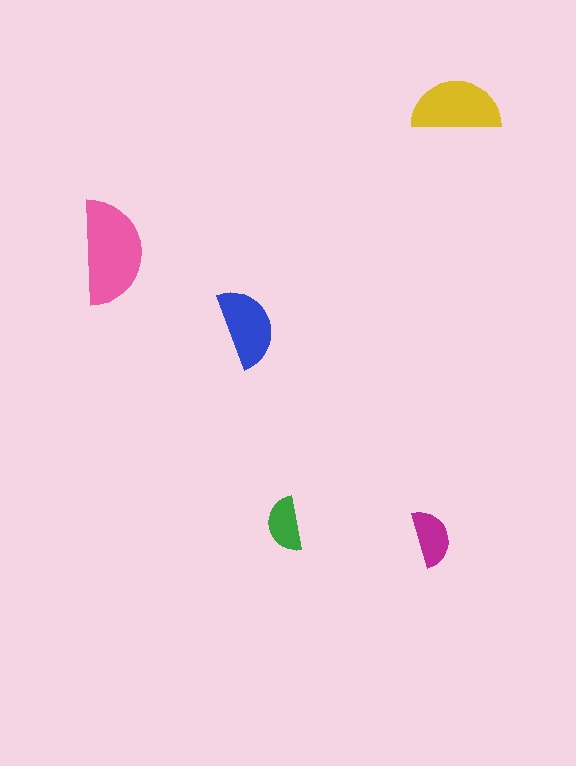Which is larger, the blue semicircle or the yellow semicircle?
The yellow one.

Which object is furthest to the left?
The pink semicircle is leftmost.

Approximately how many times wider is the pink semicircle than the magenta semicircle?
About 2 times wider.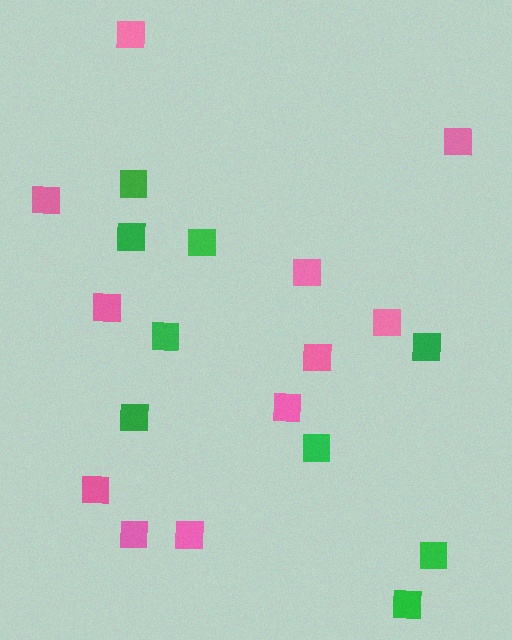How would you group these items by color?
There are 2 groups: one group of pink squares (11) and one group of green squares (9).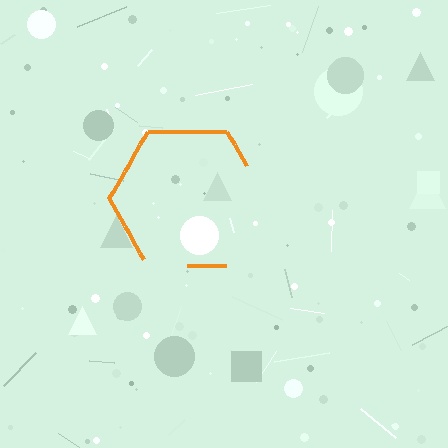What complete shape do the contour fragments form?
The contour fragments form a hexagon.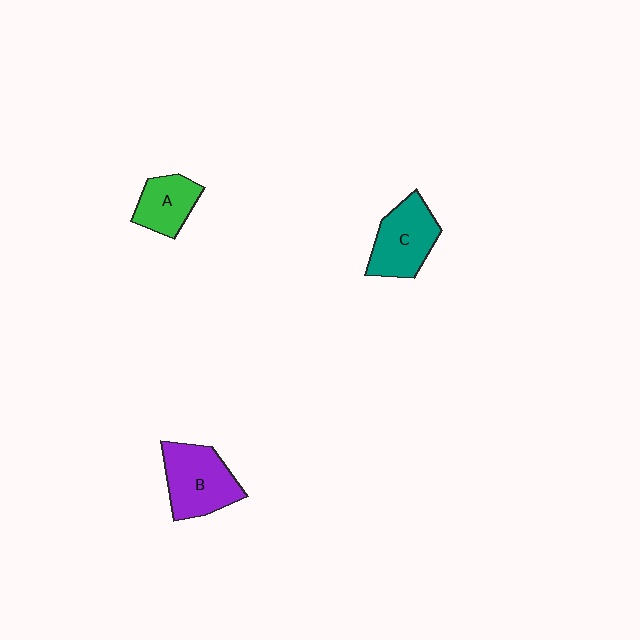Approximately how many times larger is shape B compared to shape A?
Approximately 1.5 times.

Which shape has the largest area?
Shape B (purple).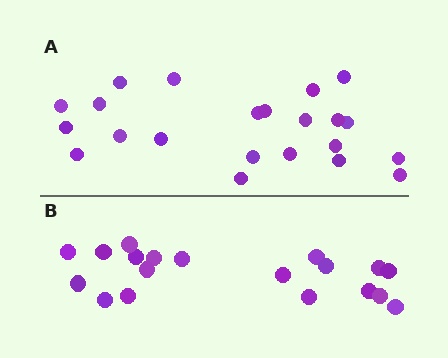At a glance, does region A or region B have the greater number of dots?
Region A (the top region) has more dots.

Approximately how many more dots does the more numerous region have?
Region A has just a few more — roughly 2 or 3 more dots than region B.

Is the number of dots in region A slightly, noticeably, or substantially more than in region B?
Region A has only slightly more — the two regions are fairly close. The ratio is roughly 1.2 to 1.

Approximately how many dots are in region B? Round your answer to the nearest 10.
About 20 dots. (The exact count is 19, which rounds to 20.)